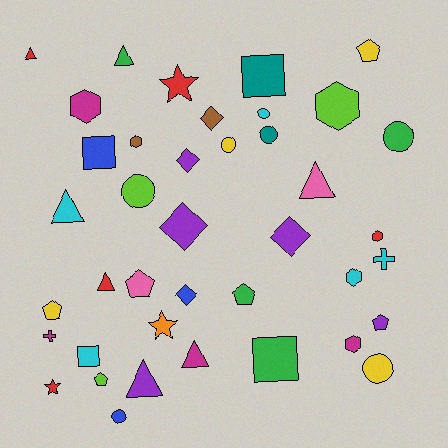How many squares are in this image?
There are 4 squares.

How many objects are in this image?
There are 40 objects.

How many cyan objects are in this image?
There are 5 cyan objects.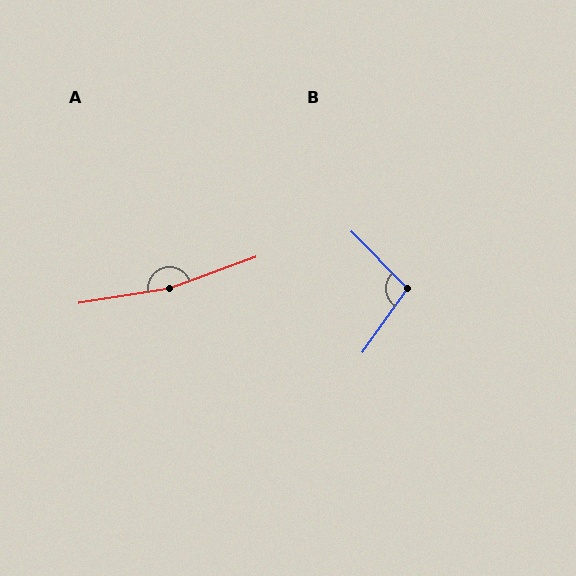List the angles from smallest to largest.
B (101°), A (169°).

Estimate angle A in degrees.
Approximately 169 degrees.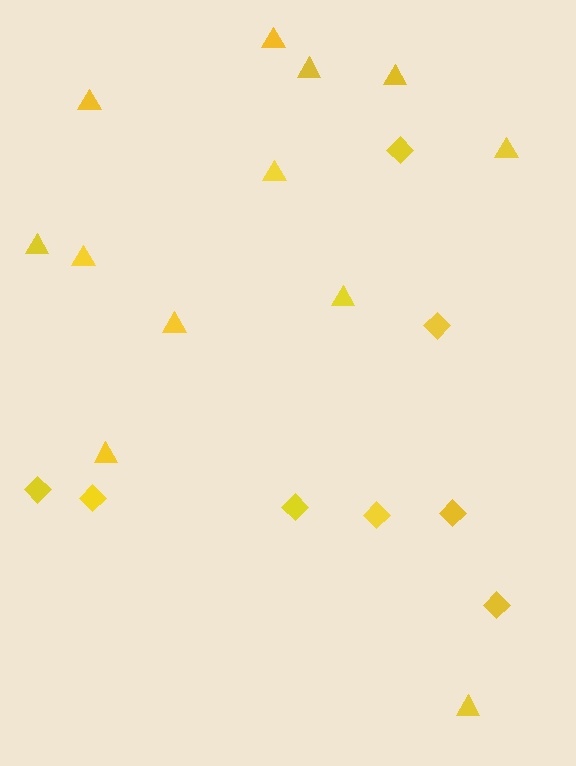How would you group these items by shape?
There are 2 groups: one group of diamonds (8) and one group of triangles (12).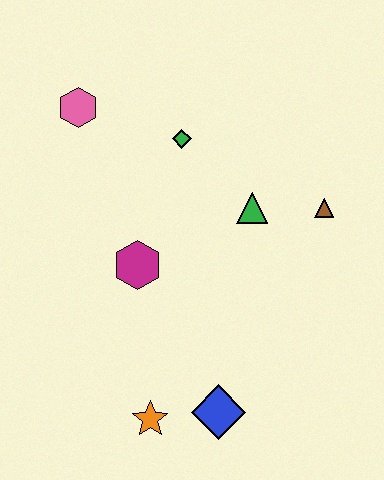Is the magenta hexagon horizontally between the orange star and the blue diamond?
No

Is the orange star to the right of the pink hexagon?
Yes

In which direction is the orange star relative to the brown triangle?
The orange star is below the brown triangle.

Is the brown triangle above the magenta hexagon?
Yes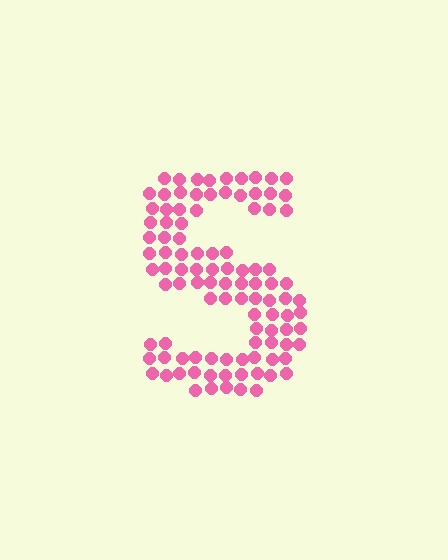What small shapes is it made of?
It is made of small circles.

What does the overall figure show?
The overall figure shows the letter S.